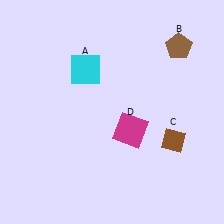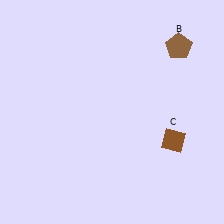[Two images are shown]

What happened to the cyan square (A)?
The cyan square (A) was removed in Image 2. It was in the top-left area of Image 1.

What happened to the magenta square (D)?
The magenta square (D) was removed in Image 2. It was in the bottom-right area of Image 1.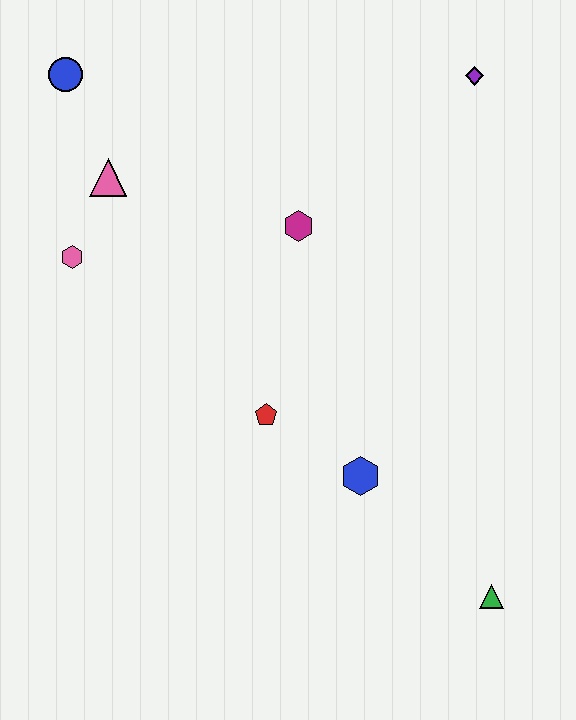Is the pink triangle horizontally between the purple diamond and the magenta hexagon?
No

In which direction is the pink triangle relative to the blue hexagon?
The pink triangle is above the blue hexagon.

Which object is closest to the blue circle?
The pink triangle is closest to the blue circle.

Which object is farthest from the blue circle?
The green triangle is farthest from the blue circle.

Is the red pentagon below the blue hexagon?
No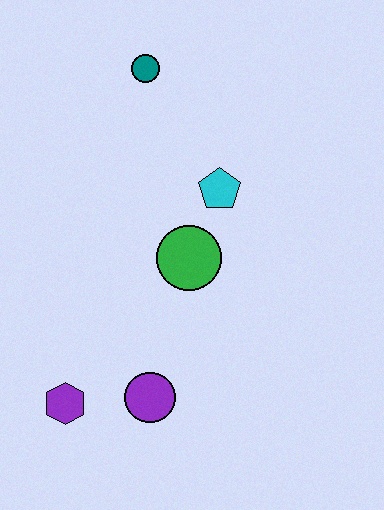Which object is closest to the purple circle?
The purple hexagon is closest to the purple circle.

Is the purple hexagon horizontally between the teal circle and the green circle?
No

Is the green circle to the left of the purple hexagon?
No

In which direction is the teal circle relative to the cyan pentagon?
The teal circle is above the cyan pentagon.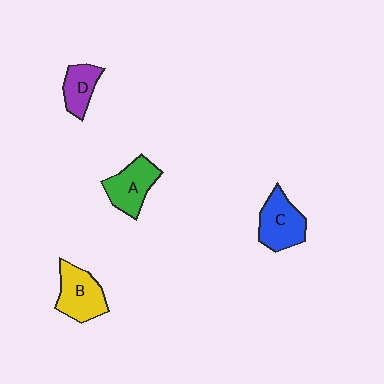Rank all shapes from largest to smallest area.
From largest to smallest: C (blue), B (yellow), A (green), D (purple).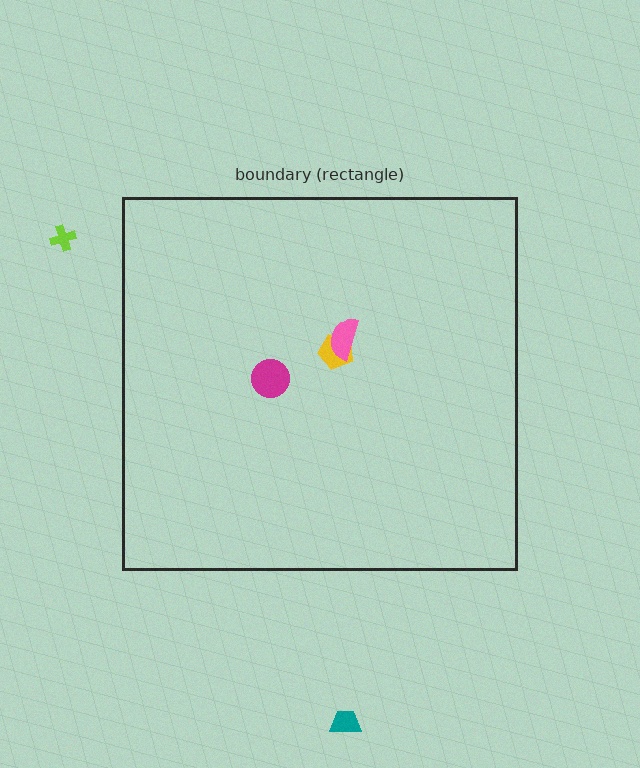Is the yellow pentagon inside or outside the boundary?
Inside.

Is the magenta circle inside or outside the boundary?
Inside.